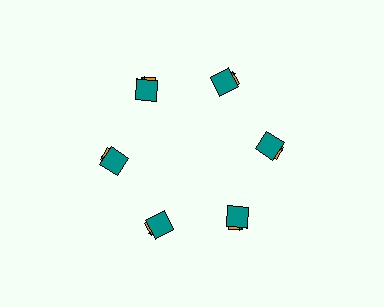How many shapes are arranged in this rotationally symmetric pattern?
There are 18 shapes, arranged in 6 groups of 3.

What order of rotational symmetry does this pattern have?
This pattern has 6-fold rotational symmetry.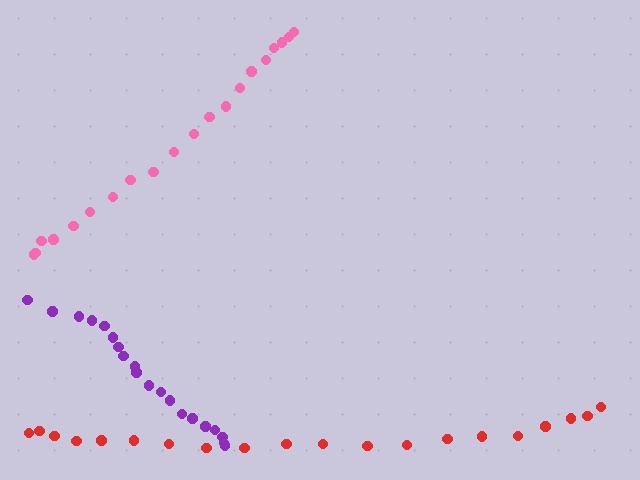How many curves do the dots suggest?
There are 3 distinct paths.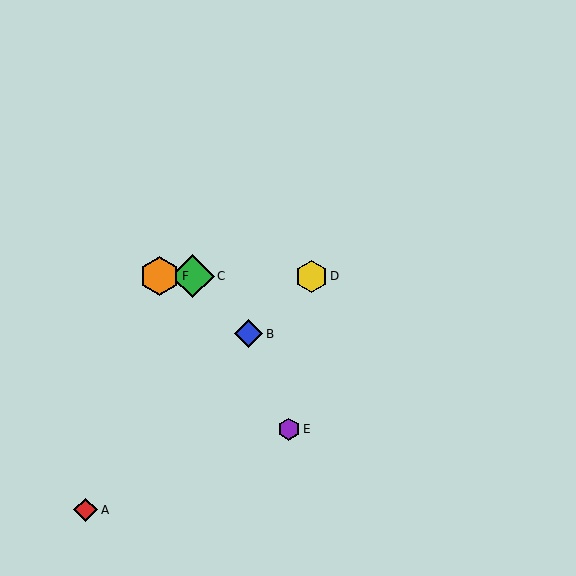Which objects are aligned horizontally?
Objects C, D, F are aligned horizontally.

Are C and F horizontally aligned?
Yes, both are at y≈276.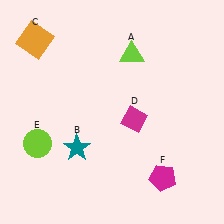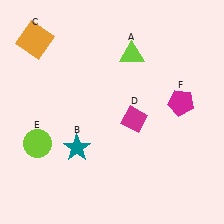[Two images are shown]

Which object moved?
The magenta pentagon (F) moved up.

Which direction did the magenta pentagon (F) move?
The magenta pentagon (F) moved up.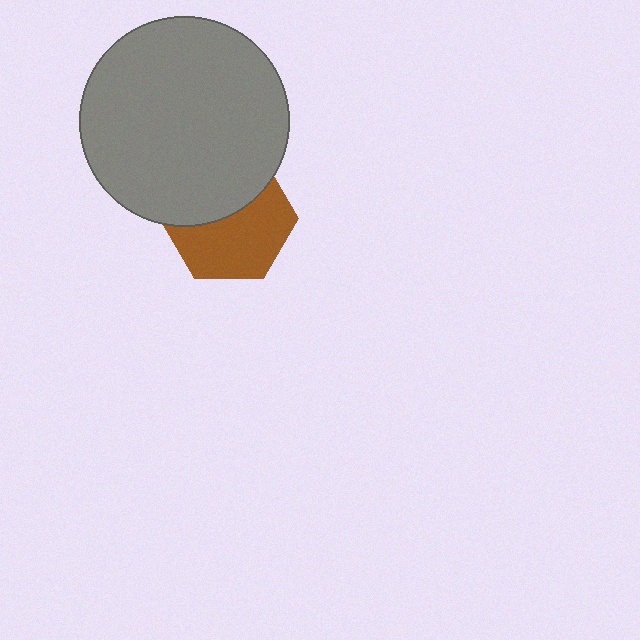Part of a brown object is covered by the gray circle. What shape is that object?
It is a hexagon.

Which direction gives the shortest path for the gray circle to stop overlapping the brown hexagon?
Moving up gives the shortest separation.